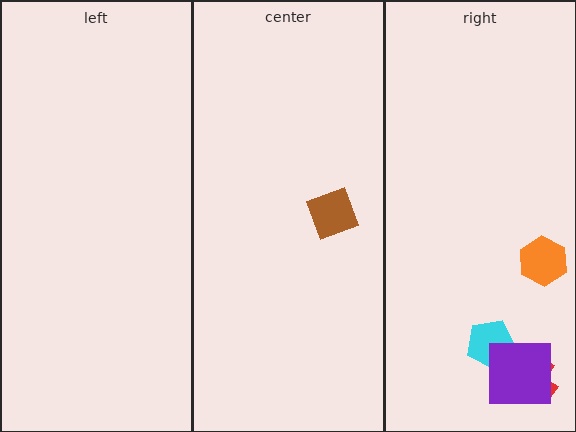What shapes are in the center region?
The brown diamond.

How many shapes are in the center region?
1.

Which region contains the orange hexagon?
The right region.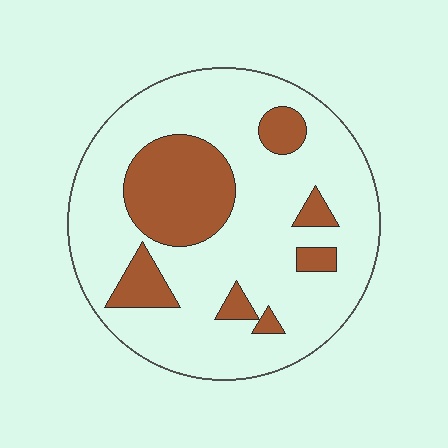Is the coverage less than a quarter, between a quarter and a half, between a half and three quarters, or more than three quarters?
Less than a quarter.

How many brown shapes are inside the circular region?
7.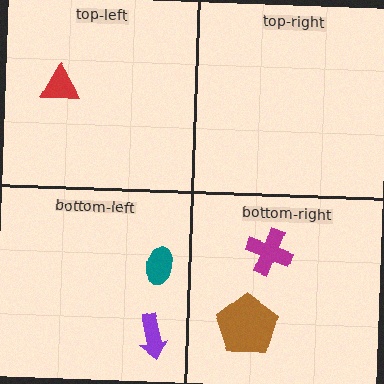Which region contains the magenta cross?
The bottom-right region.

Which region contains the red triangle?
The top-left region.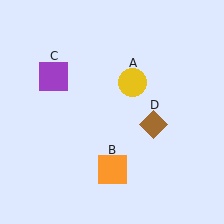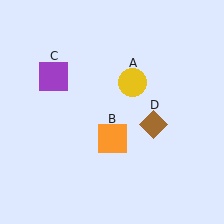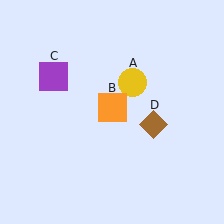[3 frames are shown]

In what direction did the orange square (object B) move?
The orange square (object B) moved up.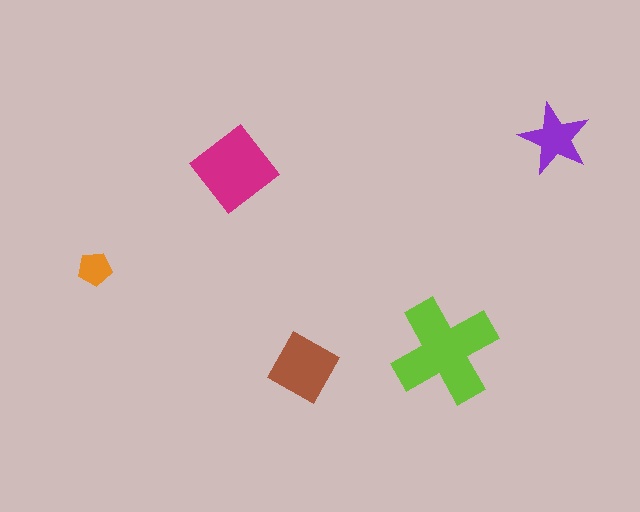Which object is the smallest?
The orange pentagon.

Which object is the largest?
The lime cross.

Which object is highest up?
The purple star is topmost.